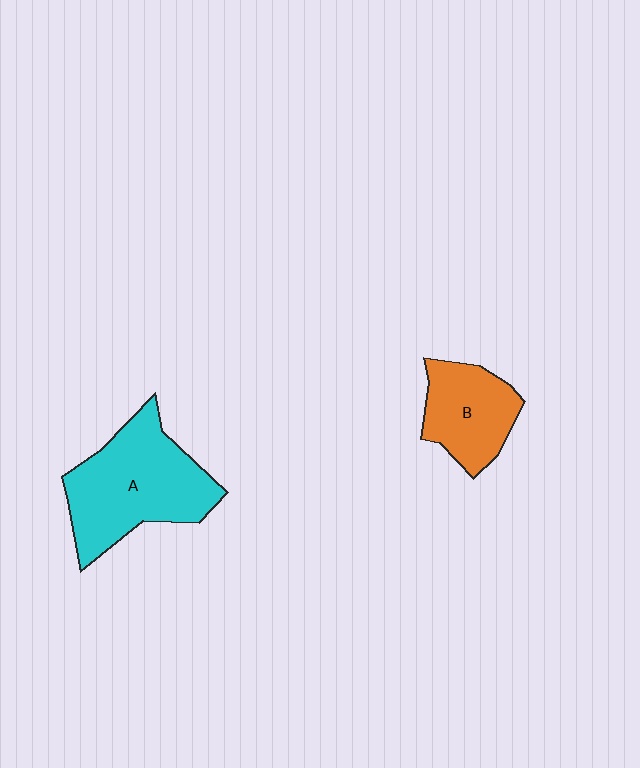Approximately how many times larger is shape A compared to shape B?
Approximately 1.7 times.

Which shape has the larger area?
Shape A (cyan).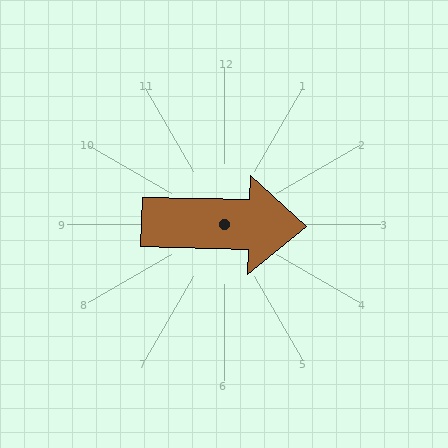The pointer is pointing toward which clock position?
Roughly 3 o'clock.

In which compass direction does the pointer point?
East.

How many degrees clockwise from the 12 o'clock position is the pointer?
Approximately 91 degrees.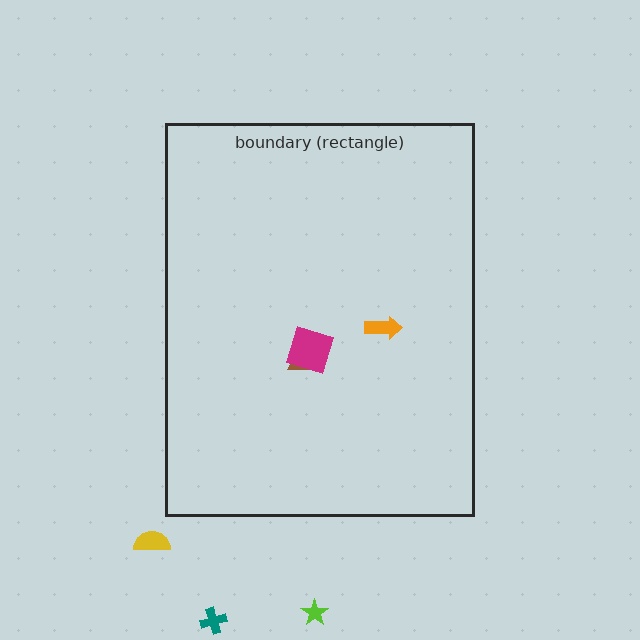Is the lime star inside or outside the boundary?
Outside.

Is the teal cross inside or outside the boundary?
Outside.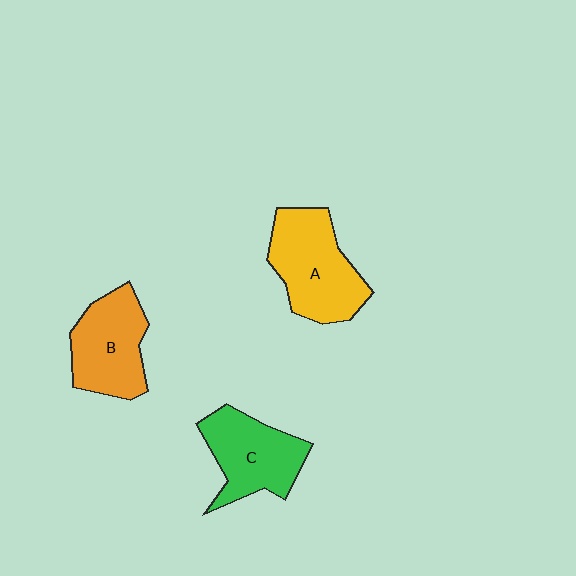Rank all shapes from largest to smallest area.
From largest to smallest: A (yellow), B (orange), C (green).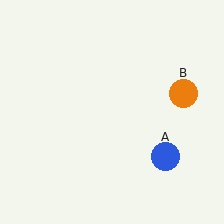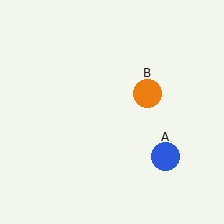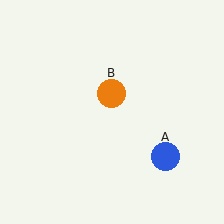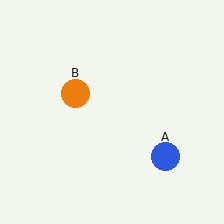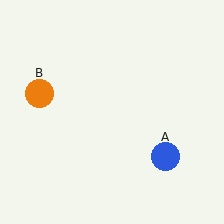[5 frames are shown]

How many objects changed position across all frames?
1 object changed position: orange circle (object B).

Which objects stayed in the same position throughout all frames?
Blue circle (object A) remained stationary.